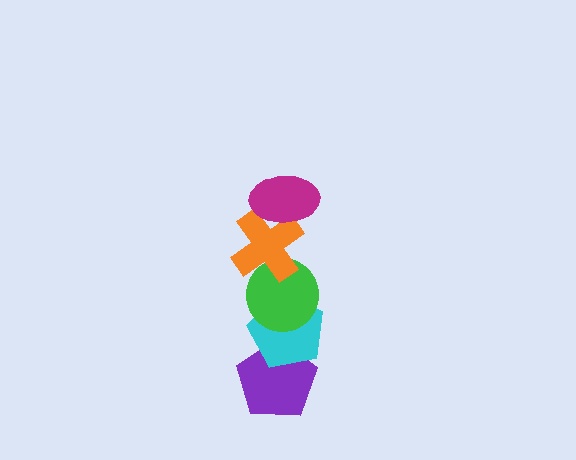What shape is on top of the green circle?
The orange cross is on top of the green circle.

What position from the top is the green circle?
The green circle is 3rd from the top.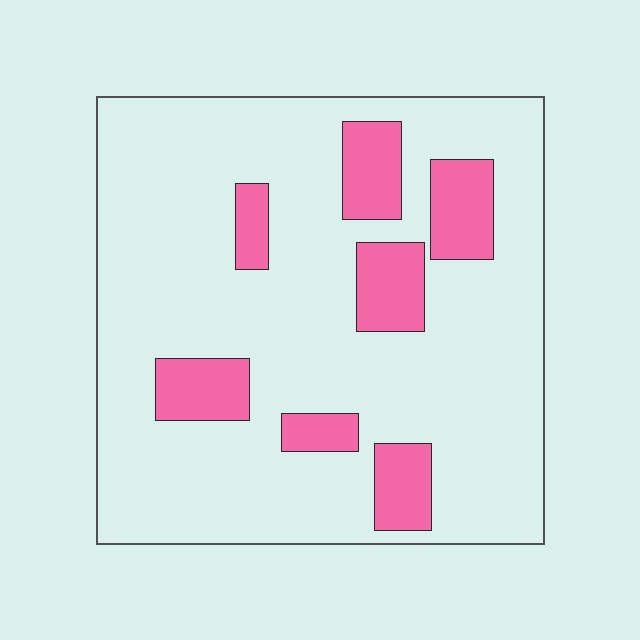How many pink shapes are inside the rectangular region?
7.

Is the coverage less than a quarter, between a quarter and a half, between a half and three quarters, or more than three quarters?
Less than a quarter.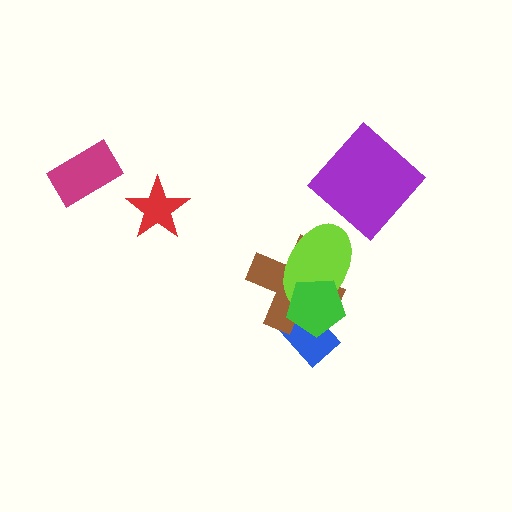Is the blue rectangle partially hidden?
Yes, it is partially covered by another shape.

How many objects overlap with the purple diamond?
0 objects overlap with the purple diamond.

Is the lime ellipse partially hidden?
Yes, it is partially covered by another shape.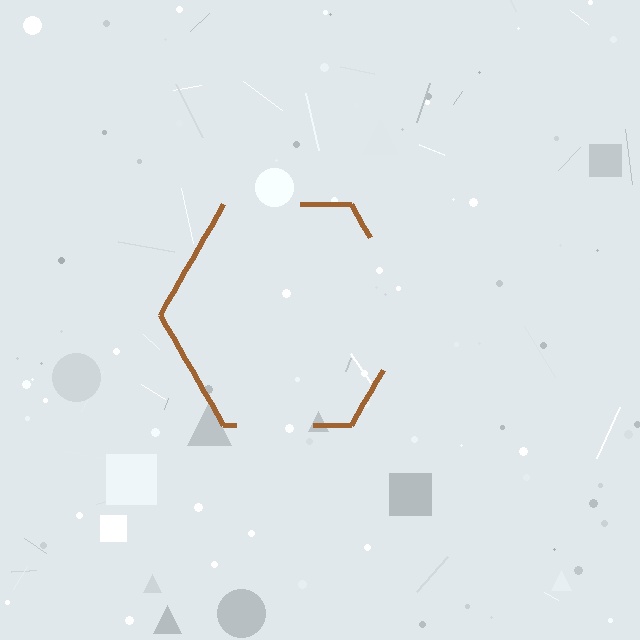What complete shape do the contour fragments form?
The contour fragments form a hexagon.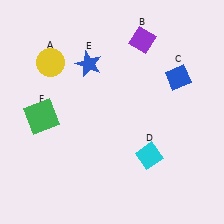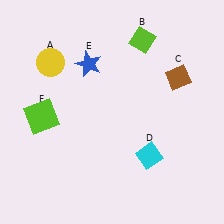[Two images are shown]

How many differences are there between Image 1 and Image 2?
There are 3 differences between the two images.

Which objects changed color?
B changed from purple to lime. C changed from blue to brown. F changed from green to lime.